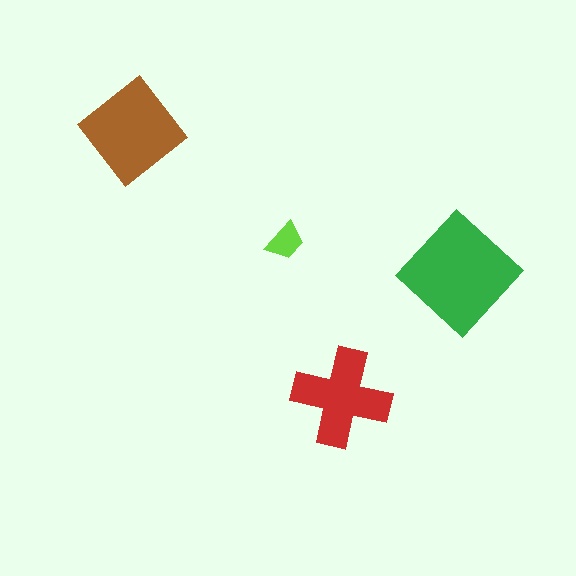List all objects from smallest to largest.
The lime trapezoid, the red cross, the brown diamond, the green diamond.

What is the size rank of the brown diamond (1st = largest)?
2nd.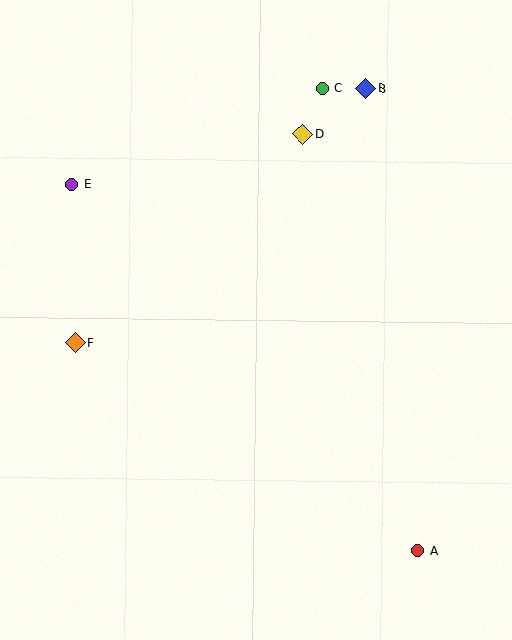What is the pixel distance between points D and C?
The distance between D and C is 50 pixels.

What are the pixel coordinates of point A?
Point A is at (418, 551).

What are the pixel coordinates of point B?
Point B is at (366, 89).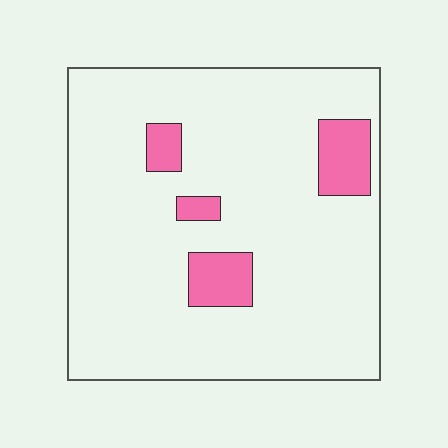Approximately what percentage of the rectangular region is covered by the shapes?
Approximately 10%.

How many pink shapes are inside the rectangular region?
4.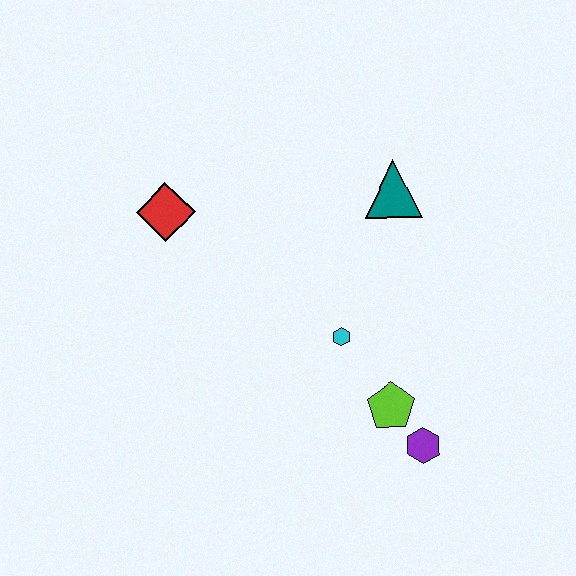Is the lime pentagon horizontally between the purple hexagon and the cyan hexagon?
Yes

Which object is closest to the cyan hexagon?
The lime pentagon is closest to the cyan hexagon.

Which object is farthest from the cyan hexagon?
The red diamond is farthest from the cyan hexagon.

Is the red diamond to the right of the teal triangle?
No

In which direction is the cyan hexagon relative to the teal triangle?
The cyan hexagon is below the teal triangle.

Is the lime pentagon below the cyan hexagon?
Yes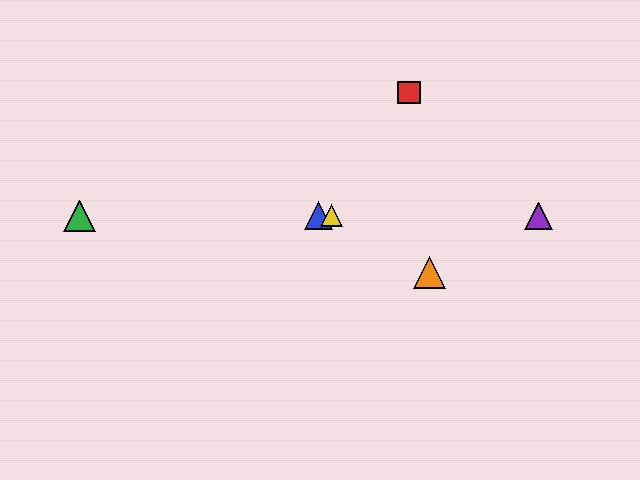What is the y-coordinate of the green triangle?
The green triangle is at y≈216.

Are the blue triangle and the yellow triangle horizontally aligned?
Yes, both are at y≈216.